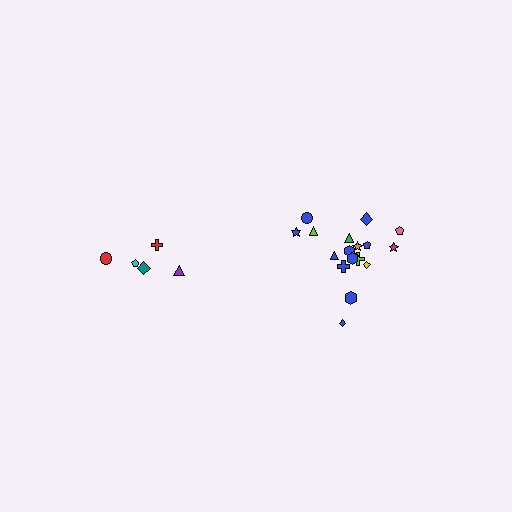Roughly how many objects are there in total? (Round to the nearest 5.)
Roughly 25 objects in total.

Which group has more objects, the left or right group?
The right group.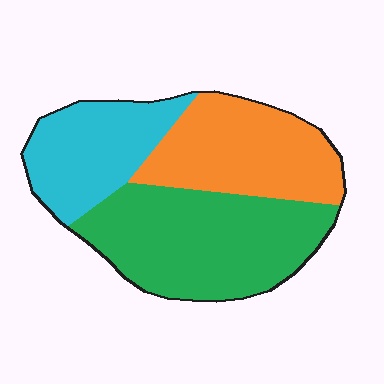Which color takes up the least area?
Cyan, at roughly 25%.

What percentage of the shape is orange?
Orange covers 32% of the shape.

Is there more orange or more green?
Green.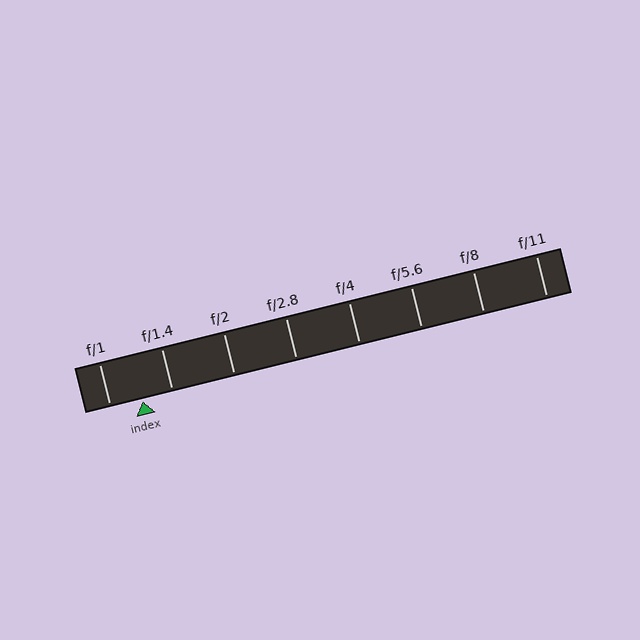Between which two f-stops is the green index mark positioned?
The index mark is between f/1 and f/1.4.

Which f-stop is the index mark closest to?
The index mark is closest to f/1.4.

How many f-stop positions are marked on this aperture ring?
There are 8 f-stop positions marked.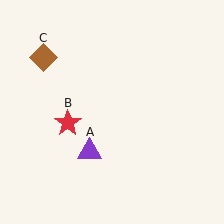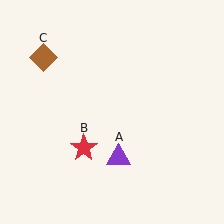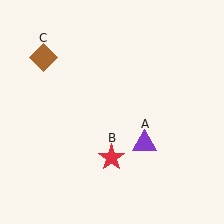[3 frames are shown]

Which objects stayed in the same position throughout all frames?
Brown diamond (object C) remained stationary.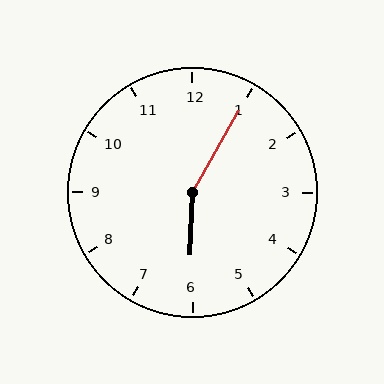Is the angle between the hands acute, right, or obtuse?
It is obtuse.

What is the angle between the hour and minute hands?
Approximately 152 degrees.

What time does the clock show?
6:05.